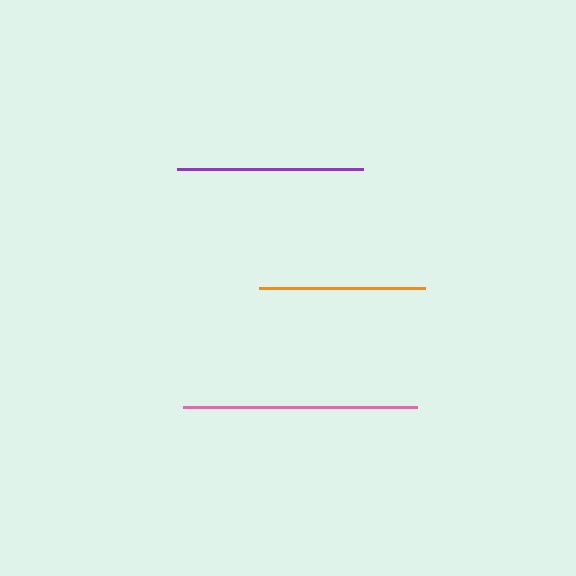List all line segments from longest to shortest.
From longest to shortest: pink, purple, orange.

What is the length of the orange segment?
The orange segment is approximately 165 pixels long.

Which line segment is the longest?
The pink line is the longest at approximately 235 pixels.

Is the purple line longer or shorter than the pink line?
The pink line is longer than the purple line.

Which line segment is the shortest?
The orange line is the shortest at approximately 165 pixels.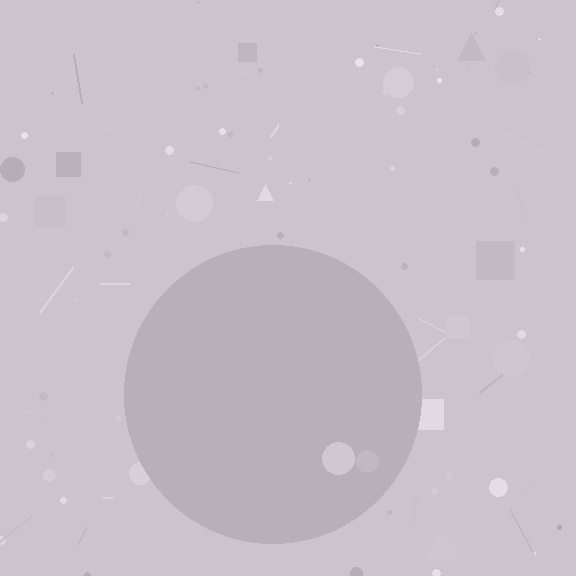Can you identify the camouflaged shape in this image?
The camouflaged shape is a circle.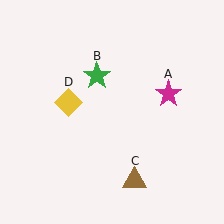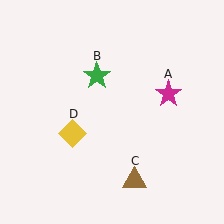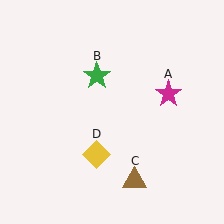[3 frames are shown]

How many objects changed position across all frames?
1 object changed position: yellow diamond (object D).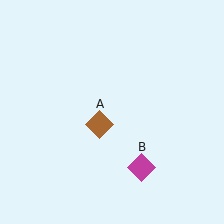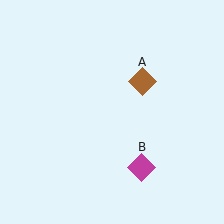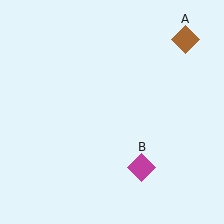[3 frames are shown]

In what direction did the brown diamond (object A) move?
The brown diamond (object A) moved up and to the right.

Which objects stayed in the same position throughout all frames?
Magenta diamond (object B) remained stationary.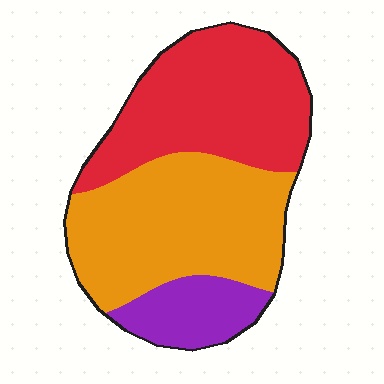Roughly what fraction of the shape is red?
Red takes up between a quarter and a half of the shape.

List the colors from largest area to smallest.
From largest to smallest: orange, red, purple.